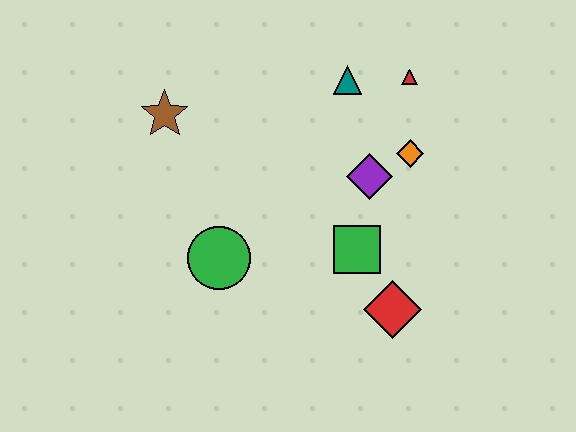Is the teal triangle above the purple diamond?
Yes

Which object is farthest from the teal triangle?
The red diamond is farthest from the teal triangle.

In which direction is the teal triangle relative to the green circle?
The teal triangle is above the green circle.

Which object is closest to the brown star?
The green circle is closest to the brown star.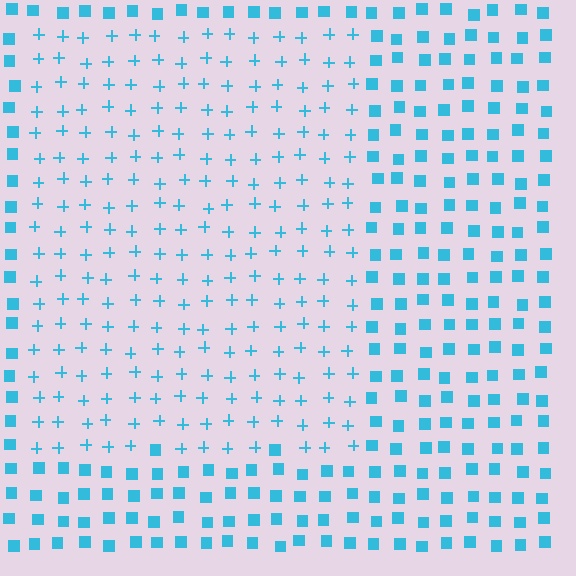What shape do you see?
I see a rectangle.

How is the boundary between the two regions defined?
The boundary is defined by a change in element shape: plus signs inside vs. squares outside. All elements share the same color and spacing.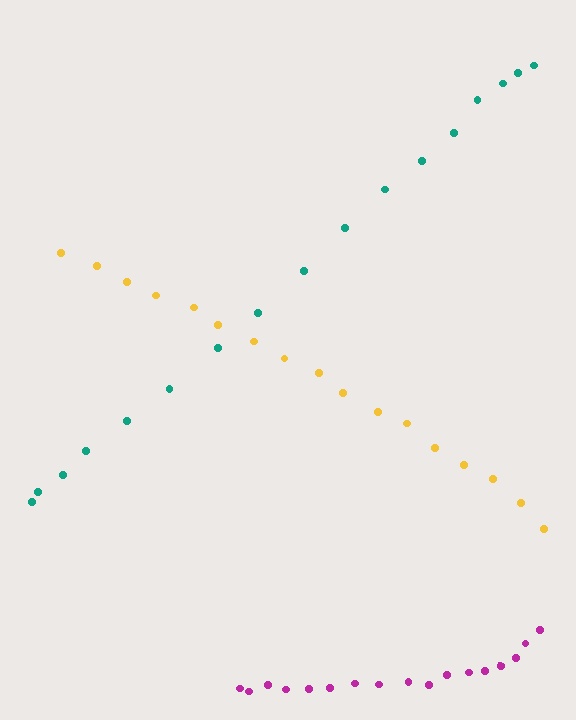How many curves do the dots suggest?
There are 3 distinct paths.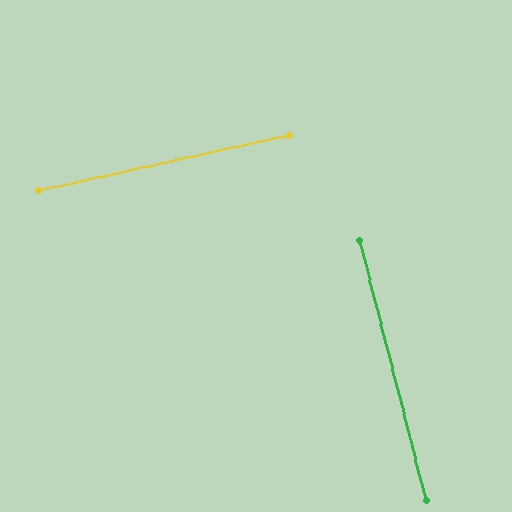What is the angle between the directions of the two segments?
Approximately 88 degrees.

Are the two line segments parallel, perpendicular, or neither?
Perpendicular — they meet at approximately 88°.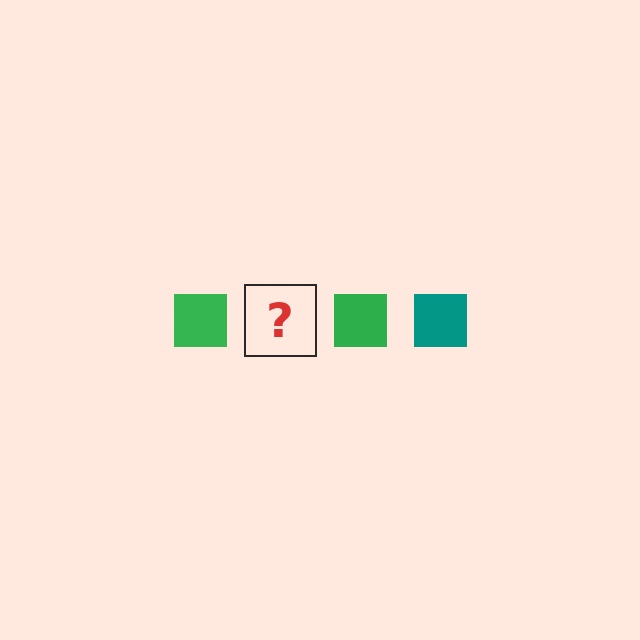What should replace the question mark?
The question mark should be replaced with a teal square.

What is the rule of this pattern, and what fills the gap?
The rule is that the pattern cycles through green, teal squares. The gap should be filled with a teal square.